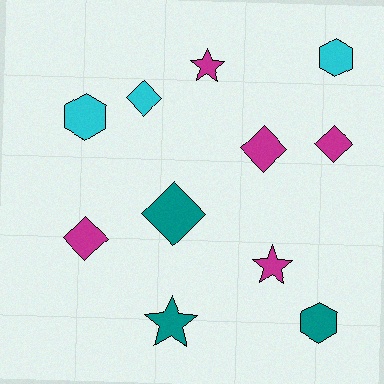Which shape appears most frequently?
Diamond, with 5 objects.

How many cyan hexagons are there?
There are 2 cyan hexagons.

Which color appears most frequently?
Magenta, with 5 objects.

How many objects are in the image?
There are 11 objects.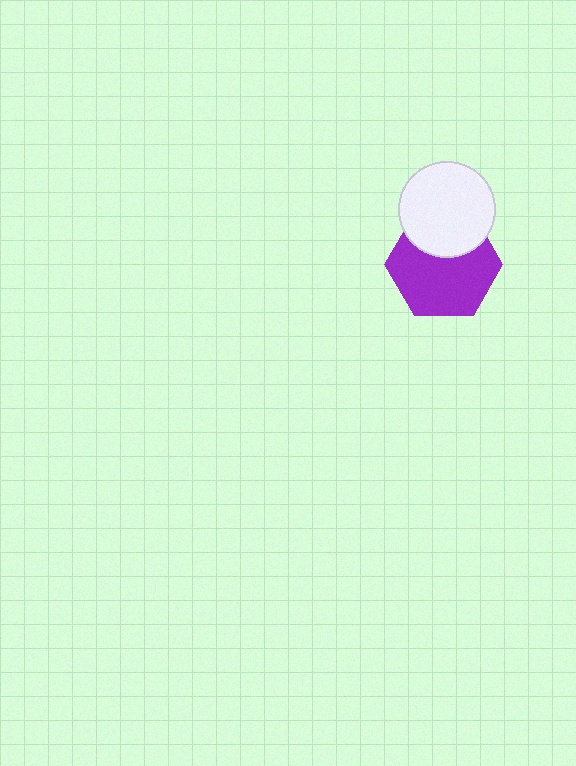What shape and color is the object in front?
The object in front is a white circle.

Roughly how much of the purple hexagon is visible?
Most of it is visible (roughly 68%).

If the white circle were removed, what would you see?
You would see the complete purple hexagon.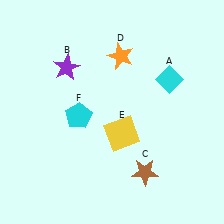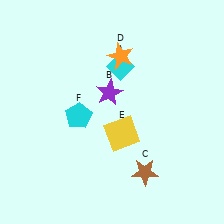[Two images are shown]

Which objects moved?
The objects that moved are: the cyan diamond (A), the purple star (B).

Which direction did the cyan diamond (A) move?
The cyan diamond (A) moved left.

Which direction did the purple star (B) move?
The purple star (B) moved right.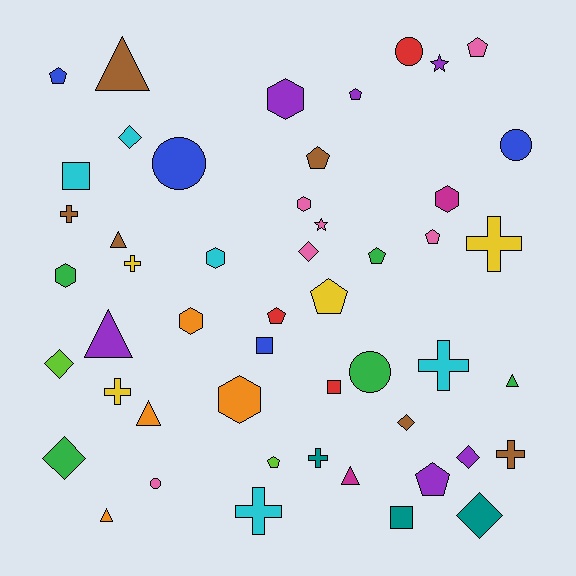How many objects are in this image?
There are 50 objects.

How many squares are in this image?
There are 4 squares.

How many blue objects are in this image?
There are 4 blue objects.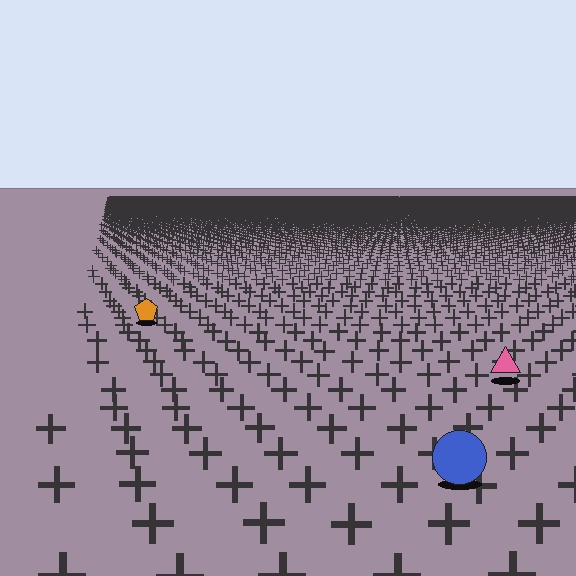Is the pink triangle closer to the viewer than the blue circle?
No. The blue circle is closer — you can tell from the texture gradient: the ground texture is coarser near it.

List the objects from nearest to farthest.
From nearest to farthest: the blue circle, the pink triangle, the orange pentagon.